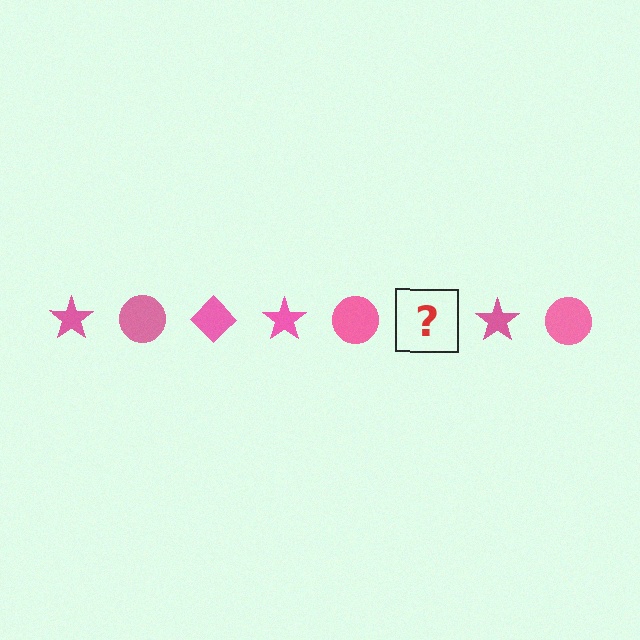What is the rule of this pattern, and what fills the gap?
The rule is that the pattern cycles through star, circle, diamond shapes in pink. The gap should be filled with a pink diamond.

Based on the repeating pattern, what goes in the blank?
The blank should be a pink diamond.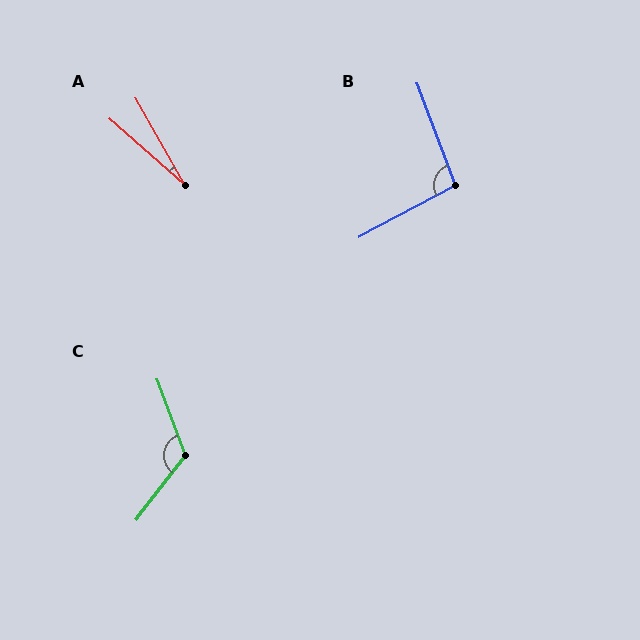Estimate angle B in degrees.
Approximately 98 degrees.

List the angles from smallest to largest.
A (19°), B (98°), C (122°).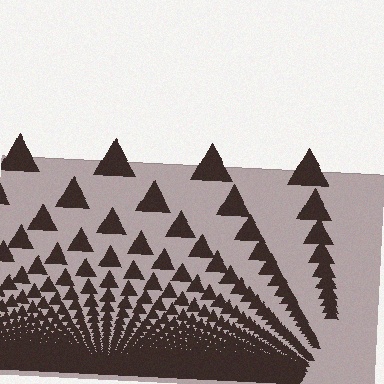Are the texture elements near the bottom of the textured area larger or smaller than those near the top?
Smaller. The gradient is inverted — elements near the bottom are smaller and denser.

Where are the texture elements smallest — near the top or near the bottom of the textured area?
Near the bottom.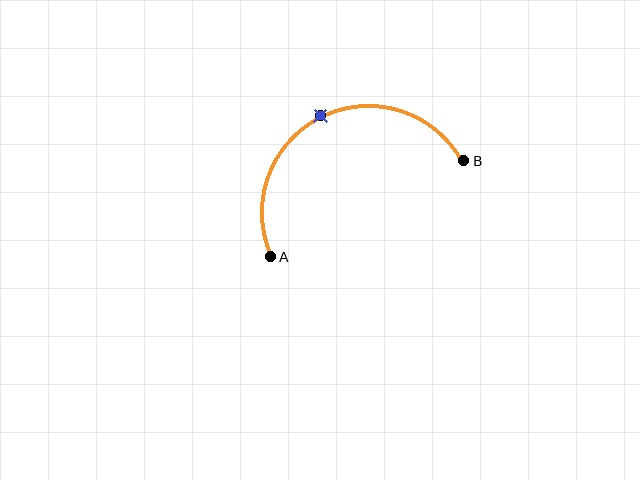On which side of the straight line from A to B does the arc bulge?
The arc bulges above the straight line connecting A and B.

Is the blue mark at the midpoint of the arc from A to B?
Yes. The blue mark lies on the arc at equal arc-length from both A and B — it is the arc midpoint.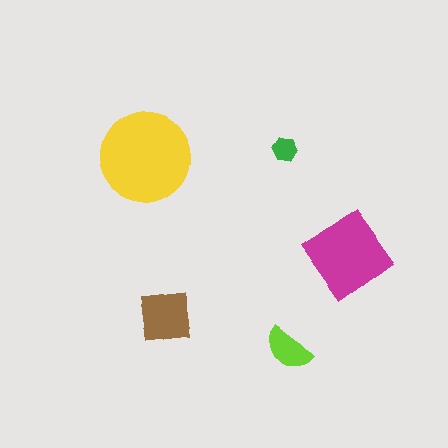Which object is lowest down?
The lime semicircle is bottommost.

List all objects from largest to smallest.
The yellow circle, the magenta diamond, the brown square, the lime semicircle, the green hexagon.